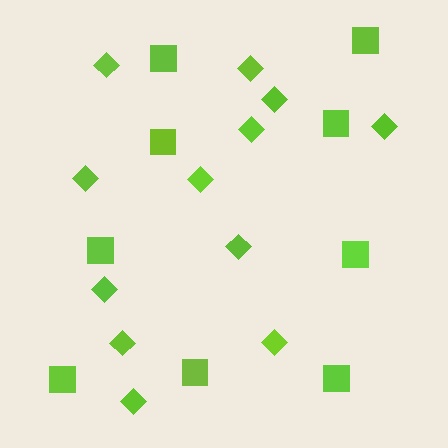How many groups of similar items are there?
There are 2 groups: one group of diamonds (12) and one group of squares (9).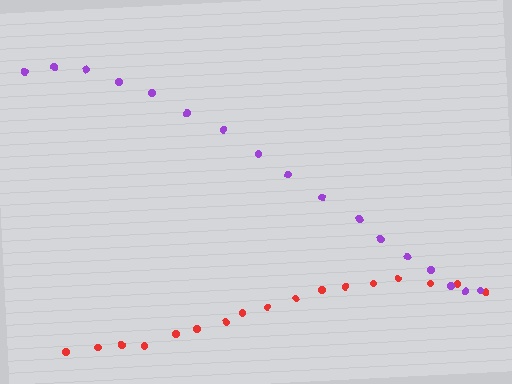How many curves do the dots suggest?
There are 2 distinct paths.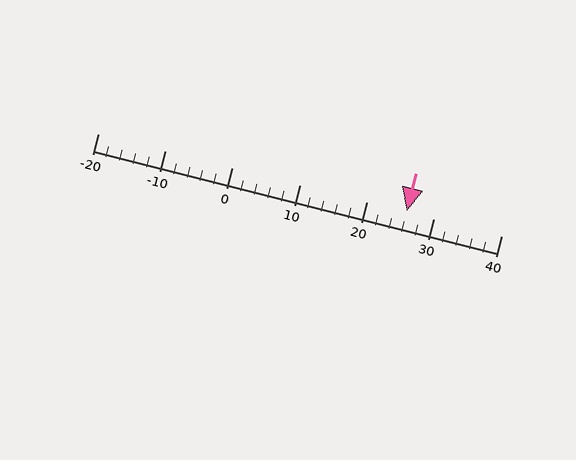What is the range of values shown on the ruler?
The ruler shows values from -20 to 40.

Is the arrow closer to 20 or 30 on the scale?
The arrow is closer to 30.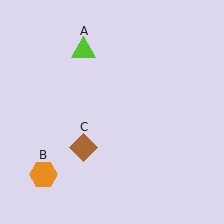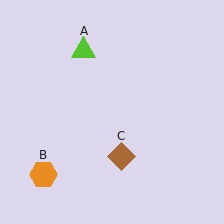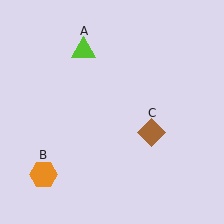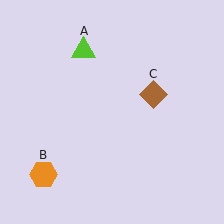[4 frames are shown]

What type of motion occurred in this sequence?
The brown diamond (object C) rotated counterclockwise around the center of the scene.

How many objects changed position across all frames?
1 object changed position: brown diamond (object C).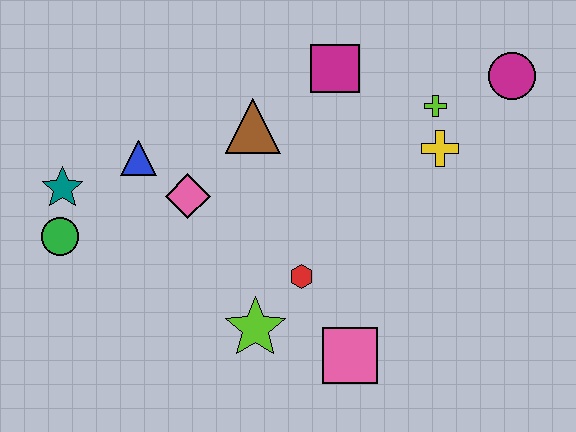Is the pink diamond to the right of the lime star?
No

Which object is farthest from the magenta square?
The green circle is farthest from the magenta square.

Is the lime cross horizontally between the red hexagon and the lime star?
No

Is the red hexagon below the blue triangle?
Yes